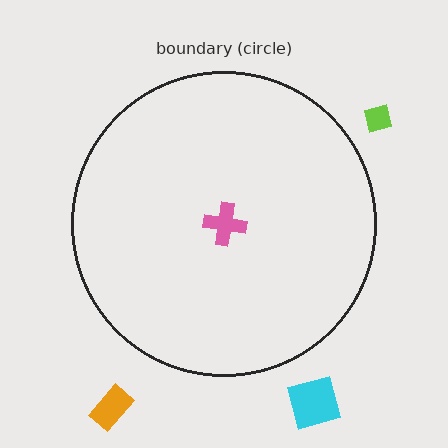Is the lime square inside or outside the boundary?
Outside.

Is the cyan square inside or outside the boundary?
Outside.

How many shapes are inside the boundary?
1 inside, 3 outside.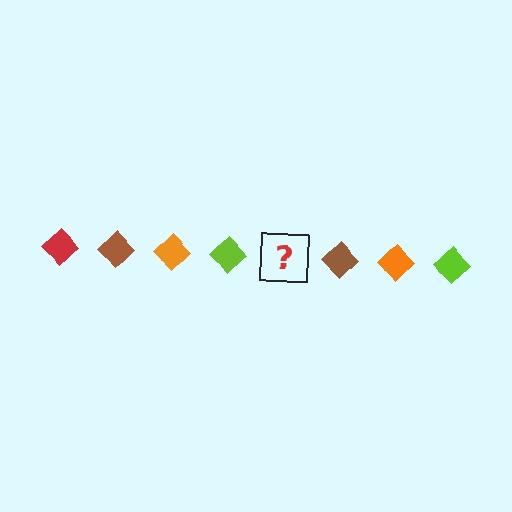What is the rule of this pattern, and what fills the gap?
The rule is that the pattern cycles through red, brown, orange, lime diamonds. The gap should be filled with a red diamond.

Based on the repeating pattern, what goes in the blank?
The blank should be a red diamond.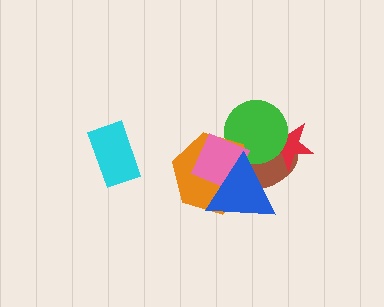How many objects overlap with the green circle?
5 objects overlap with the green circle.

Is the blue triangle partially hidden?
No, no other shape covers it.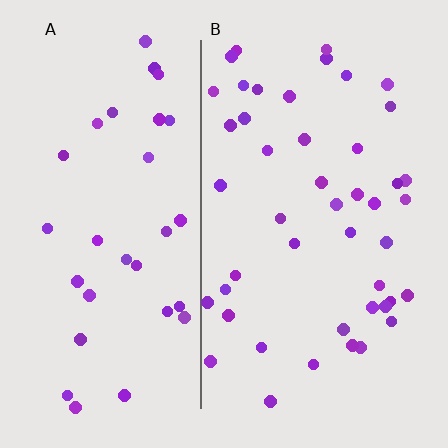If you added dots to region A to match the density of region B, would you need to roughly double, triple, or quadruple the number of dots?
Approximately double.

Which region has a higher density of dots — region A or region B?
B (the right).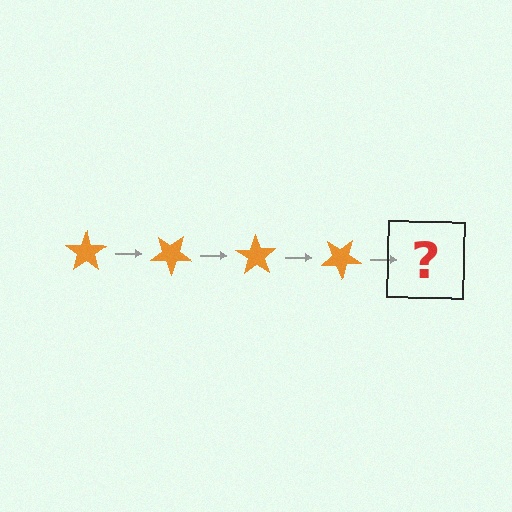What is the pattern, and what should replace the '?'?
The pattern is that the star rotates 35 degrees each step. The '?' should be an orange star rotated 140 degrees.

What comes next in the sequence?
The next element should be an orange star rotated 140 degrees.